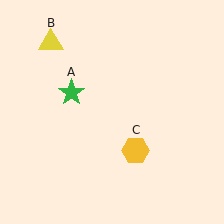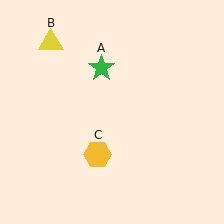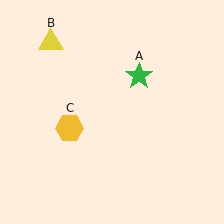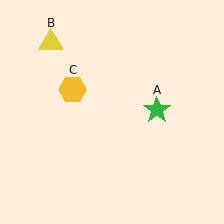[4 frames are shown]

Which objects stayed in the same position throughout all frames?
Yellow triangle (object B) remained stationary.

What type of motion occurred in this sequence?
The green star (object A), yellow hexagon (object C) rotated clockwise around the center of the scene.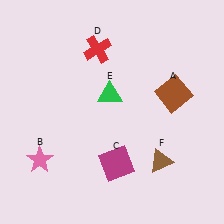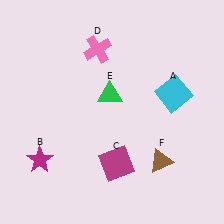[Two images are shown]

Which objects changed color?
A changed from brown to cyan. B changed from pink to magenta. D changed from red to pink.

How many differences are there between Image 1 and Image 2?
There are 3 differences between the two images.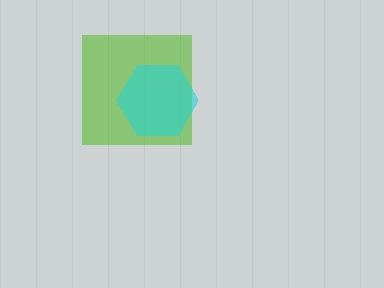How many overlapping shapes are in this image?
There are 2 overlapping shapes in the image.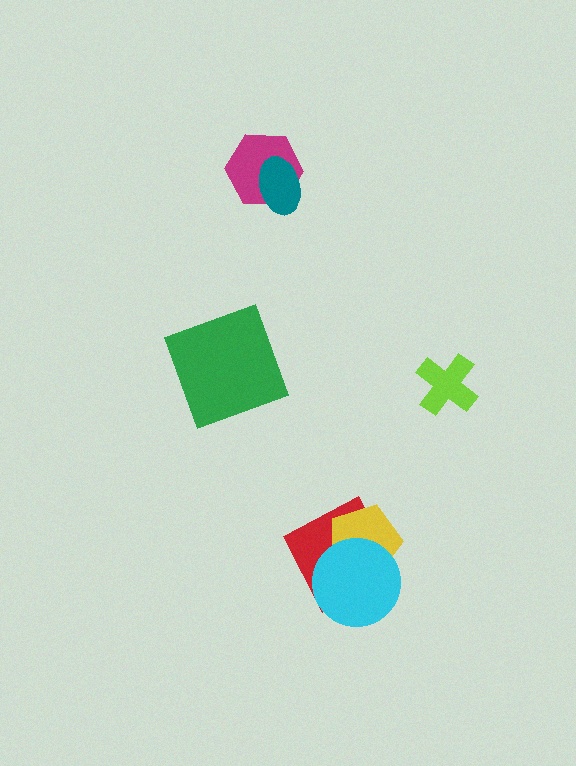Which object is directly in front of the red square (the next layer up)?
The yellow pentagon is directly in front of the red square.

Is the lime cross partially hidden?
No, no other shape covers it.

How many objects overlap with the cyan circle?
2 objects overlap with the cyan circle.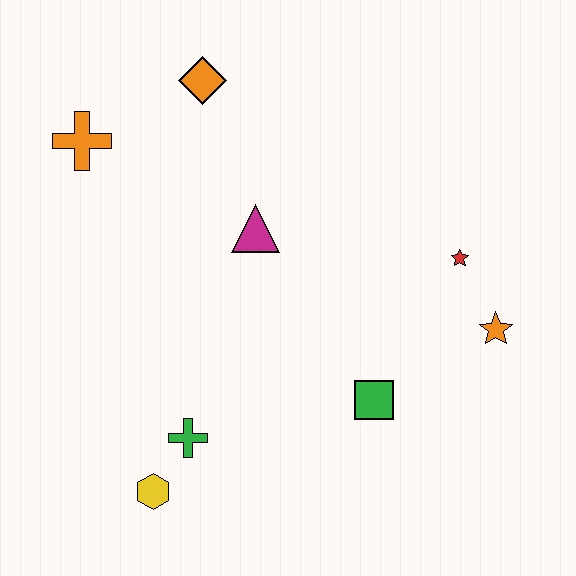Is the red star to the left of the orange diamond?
No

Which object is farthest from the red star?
The orange cross is farthest from the red star.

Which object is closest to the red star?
The orange star is closest to the red star.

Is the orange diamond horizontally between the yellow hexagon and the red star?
Yes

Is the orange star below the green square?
No